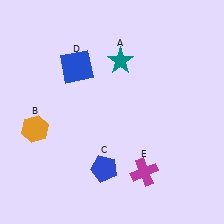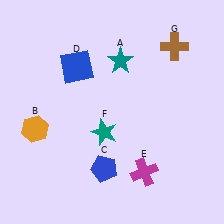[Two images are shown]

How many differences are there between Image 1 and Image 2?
There are 2 differences between the two images.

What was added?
A teal star (F), a brown cross (G) were added in Image 2.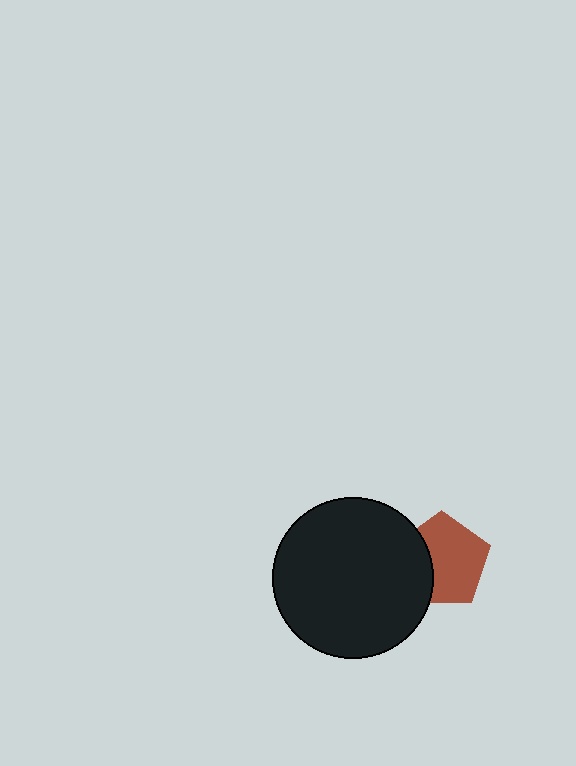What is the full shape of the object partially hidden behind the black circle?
The partially hidden object is a brown pentagon.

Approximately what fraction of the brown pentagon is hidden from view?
Roughly 32% of the brown pentagon is hidden behind the black circle.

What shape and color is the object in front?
The object in front is a black circle.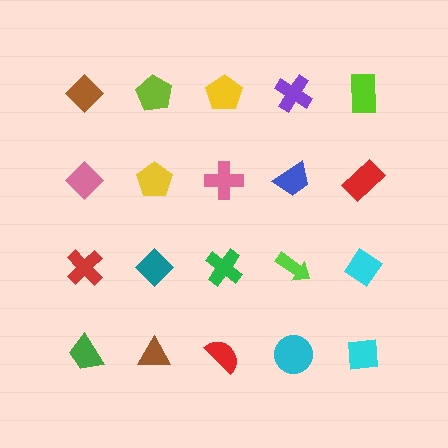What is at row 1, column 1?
A brown diamond.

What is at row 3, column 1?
A red cross.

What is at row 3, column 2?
A teal diamond.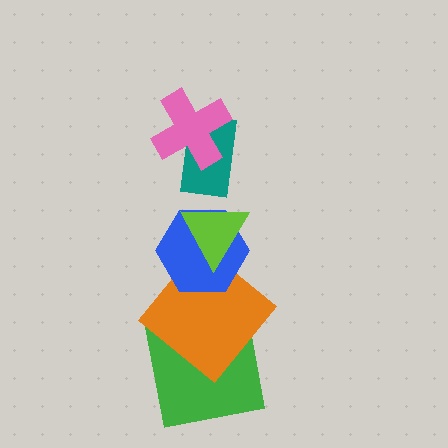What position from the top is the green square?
The green square is 6th from the top.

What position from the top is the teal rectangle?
The teal rectangle is 2nd from the top.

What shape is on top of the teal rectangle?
The pink cross is on top of the teal rectangle.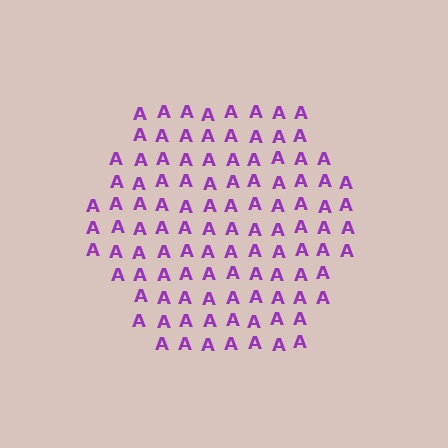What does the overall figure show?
The overall figure shows a hexagon.